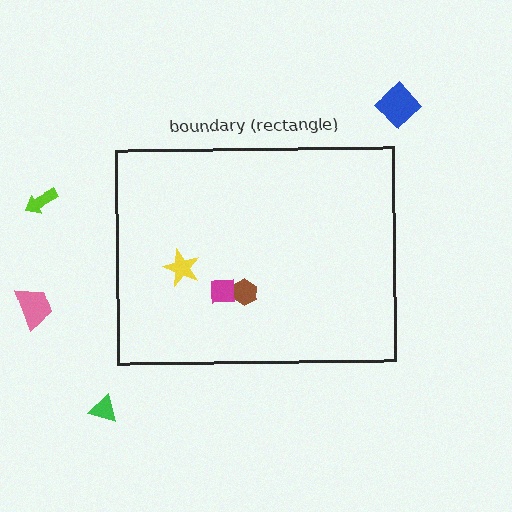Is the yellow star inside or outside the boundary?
Inside.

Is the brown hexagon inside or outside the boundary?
Inside.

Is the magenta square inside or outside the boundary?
Inside.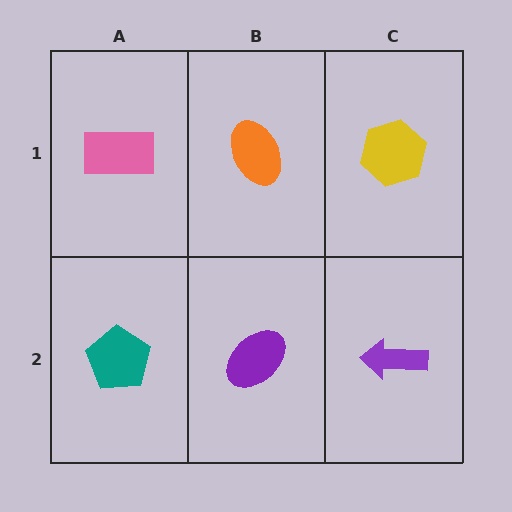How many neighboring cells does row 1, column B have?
3.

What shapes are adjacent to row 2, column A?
A pink rectangle (row 1, column A), a purple ellipse (row 2, column B).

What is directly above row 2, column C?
A yellow hexagon.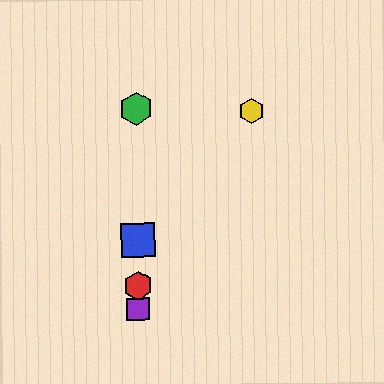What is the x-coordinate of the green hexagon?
The green hexagon is at x≈136.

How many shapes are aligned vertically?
4 shapes (the red hexagon, the blue square, the green hexagon, the purple square) are aligned vertically.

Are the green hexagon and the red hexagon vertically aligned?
Yes, both are at x≈136.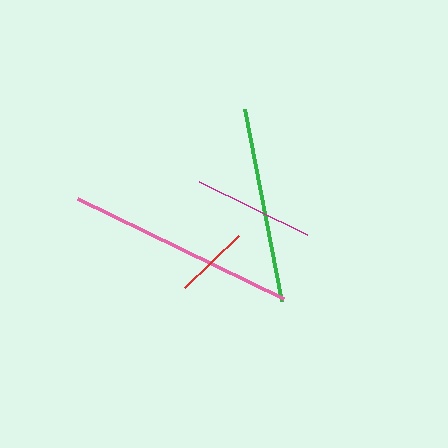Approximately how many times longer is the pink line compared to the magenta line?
The pink line is approximately 1.9 times the length of the magenta line.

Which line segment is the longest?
The pink line is the longest at approximately 228 pixels.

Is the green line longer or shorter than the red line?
The green line is longer than the red line.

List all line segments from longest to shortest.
From longest to shortest: pink, green, magenta, red.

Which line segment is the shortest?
The red line is the shortest at approximately 75 pixels.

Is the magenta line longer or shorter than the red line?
The magenta line is longer than the red line.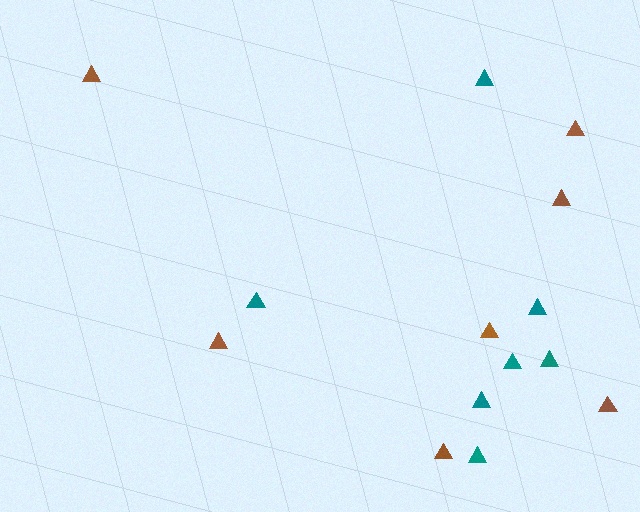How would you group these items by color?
There are 2 groups: one group of brown triangles (7) and one group of teal triangles (7).